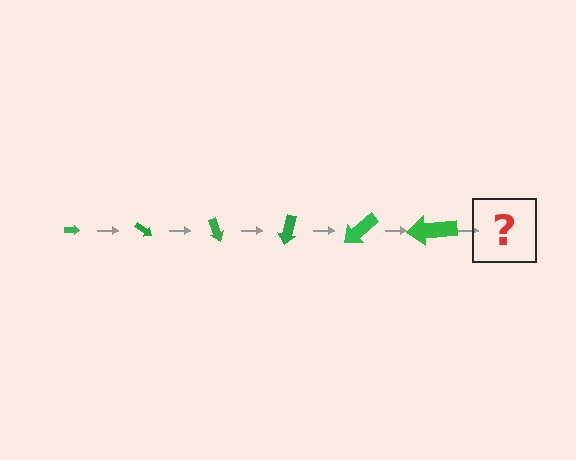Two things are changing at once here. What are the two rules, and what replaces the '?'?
The two rules are that the arrow grows larger each step and it rotates 35 degrees each step. The '?' should be an arrow, larger than the previous one and rotated 210 degrees from the start.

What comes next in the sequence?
The next element should be an arrow, larger than the previous one and rotated 210 degrees from the start.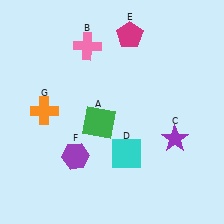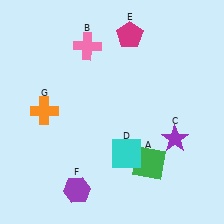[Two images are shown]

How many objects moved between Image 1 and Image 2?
2 objects moved between the two images.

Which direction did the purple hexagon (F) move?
The purple hexagon (F) moved down.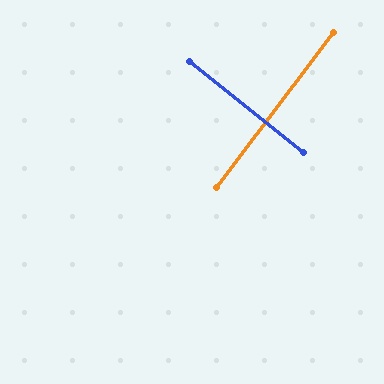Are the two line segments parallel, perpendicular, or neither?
Perpendicular — they meet at approximately 89°.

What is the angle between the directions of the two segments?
Approximately 89 degrees.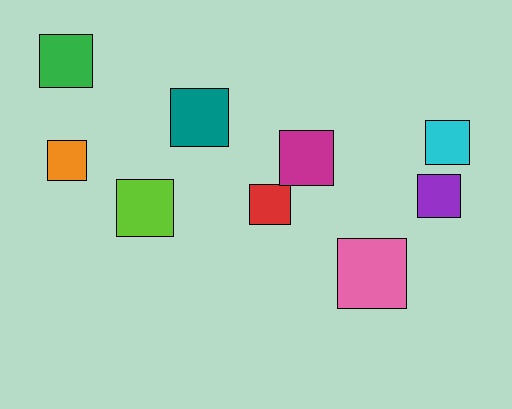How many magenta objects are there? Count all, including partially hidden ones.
There is 1 magenta object.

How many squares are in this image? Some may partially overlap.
There are 9 squares.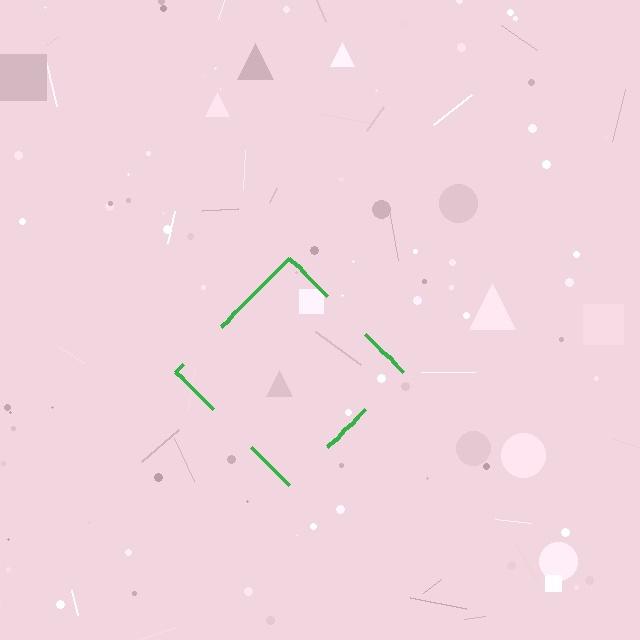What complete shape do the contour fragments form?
The contour fragments form a diamond.